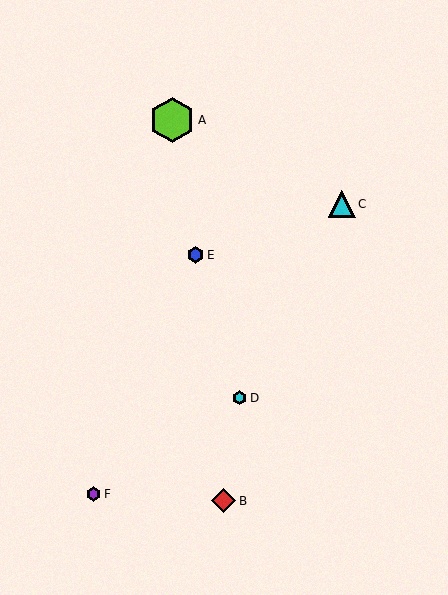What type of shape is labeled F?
Shape F is a purple hexagon.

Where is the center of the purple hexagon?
The center of the purple hexagon is at (93, 494).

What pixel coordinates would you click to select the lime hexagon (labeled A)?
Click at (172, 120) to select the lime hexagon A.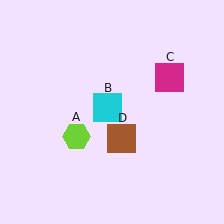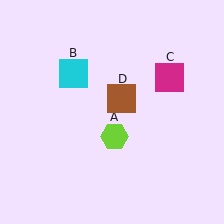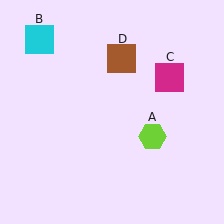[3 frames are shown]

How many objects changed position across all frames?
3 objects changed position: lime hexagon (object A), cyan square (object B), brown square (object D).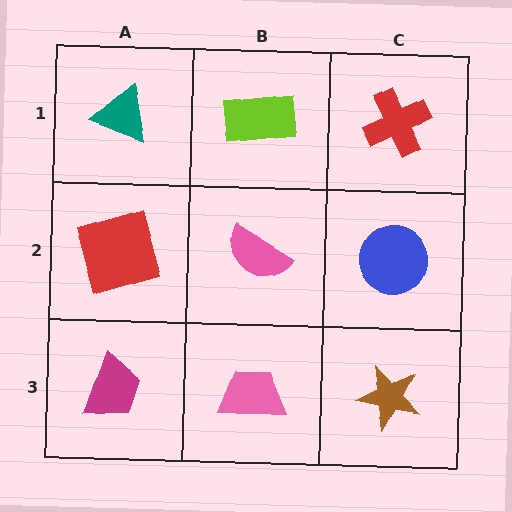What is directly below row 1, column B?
A pink semicircle.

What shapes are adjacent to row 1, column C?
A blue circle (row 2, column C), a lime rectangle (row 1, column B).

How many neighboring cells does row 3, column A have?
2.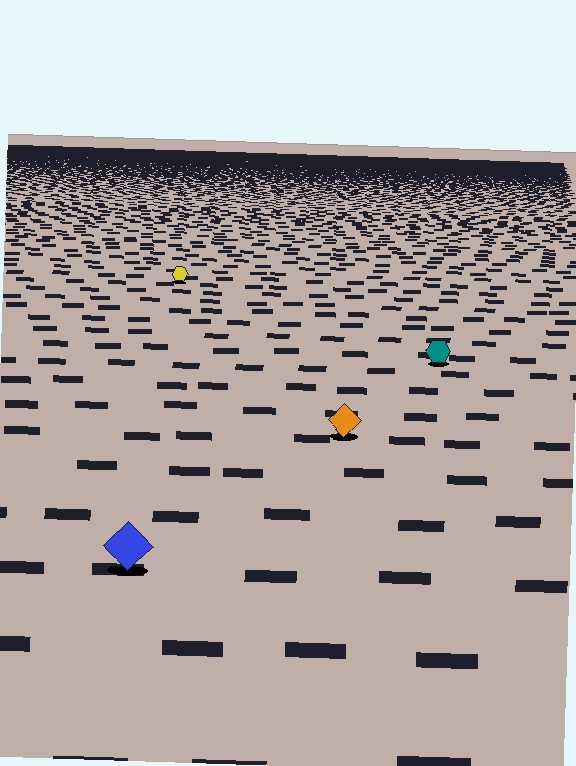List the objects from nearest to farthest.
From nearest to farthest: the blue diamond, the orange diamond, the teal hexagon, the yellow hexagon.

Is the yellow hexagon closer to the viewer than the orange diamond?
No. The orange diamond is closer — you can tell from the texture gradient: the ground texture is coarser near it.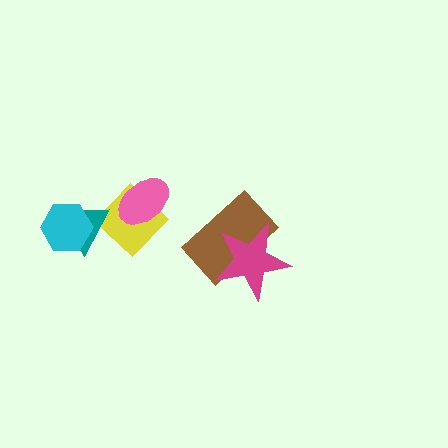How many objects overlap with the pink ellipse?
1 object overlaps with the pink ellipse.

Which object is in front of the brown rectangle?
The magenta star is in front of the brown rectangle.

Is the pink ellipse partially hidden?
No, no other shape covers it.